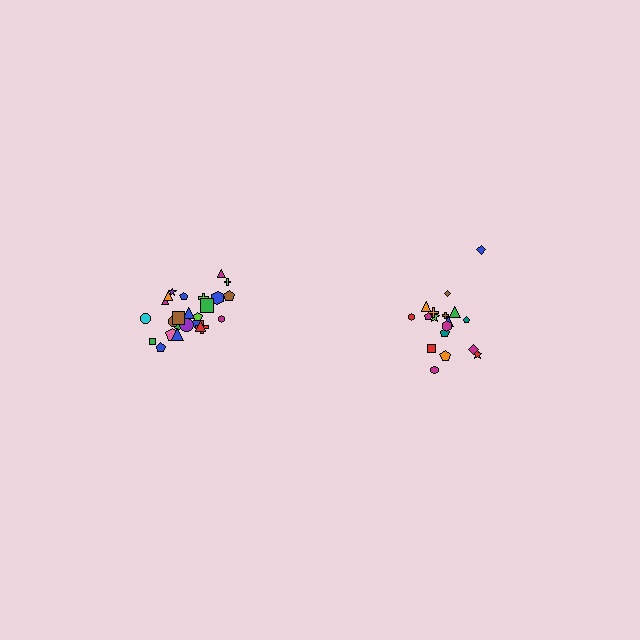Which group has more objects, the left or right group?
The left group.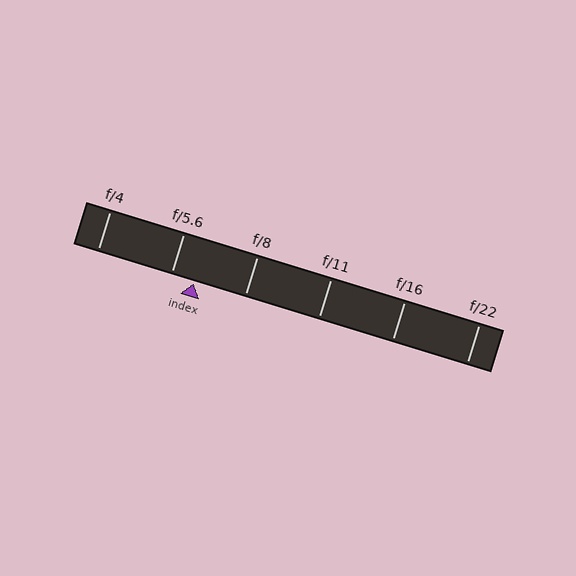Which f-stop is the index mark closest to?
The index mark is closest to f/5.6.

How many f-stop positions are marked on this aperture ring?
There are 6 f-stop positions marked.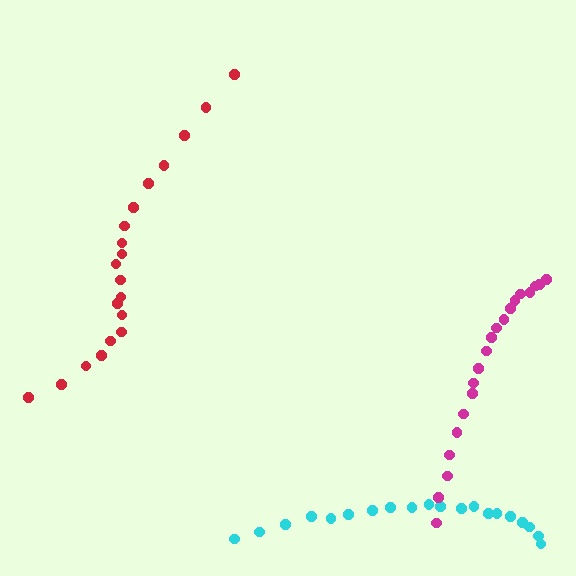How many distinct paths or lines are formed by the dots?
There are 3 distinct paths.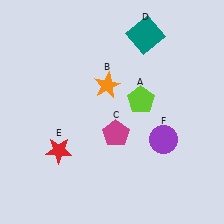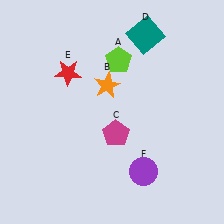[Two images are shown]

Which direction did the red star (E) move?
The red star (E) moved up.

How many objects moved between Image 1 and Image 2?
3 objects moved between the two images.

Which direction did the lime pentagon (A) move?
The lime pentagon (A) moved up.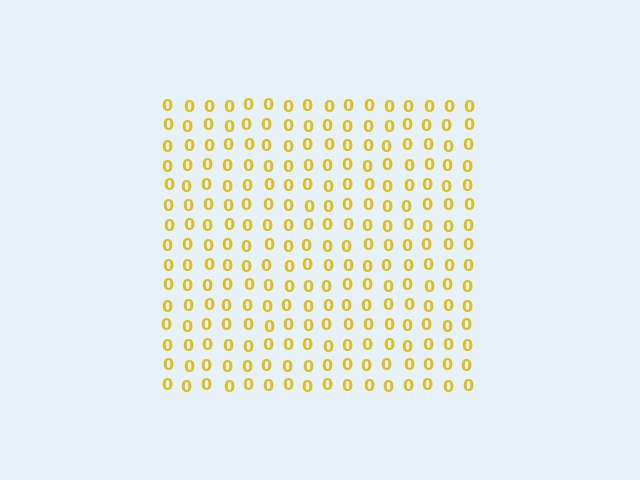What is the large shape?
The large shape is a square.